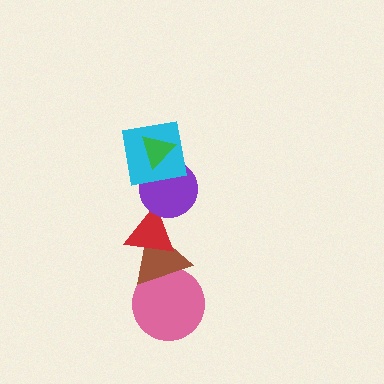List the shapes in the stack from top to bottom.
From top to bottom: the green triangle, the cyan square, the purple circle, the red triangle, the brown triangle, the pink circle.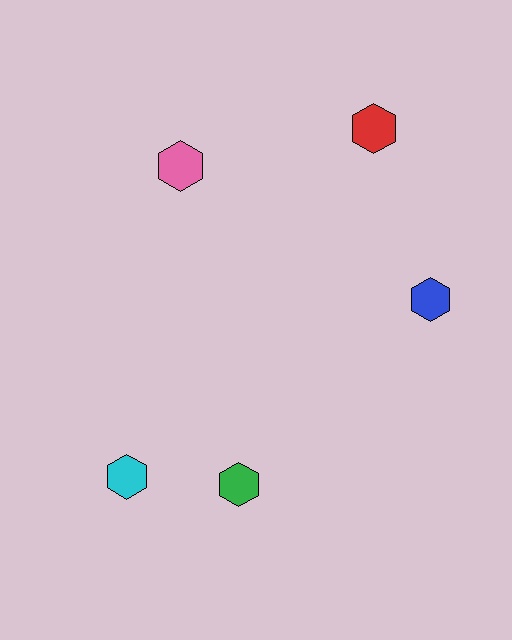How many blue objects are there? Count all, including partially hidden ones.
There is 1 blue object.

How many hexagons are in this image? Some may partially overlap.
There are 5 hexagons.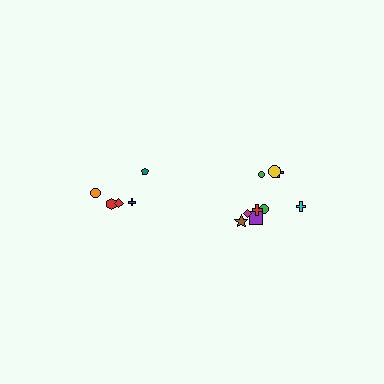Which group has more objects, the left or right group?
The right group.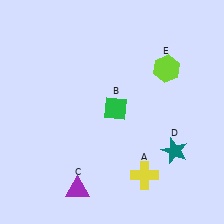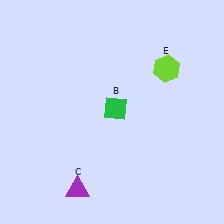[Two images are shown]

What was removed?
The yellow cross (A), the teal star (D) were removed in Image 2.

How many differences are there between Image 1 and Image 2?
There are 2 differences between the two images.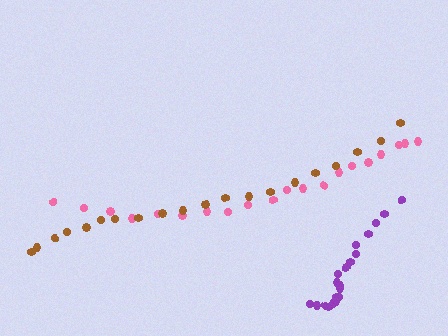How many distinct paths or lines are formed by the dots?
There are 3 distinct paths.